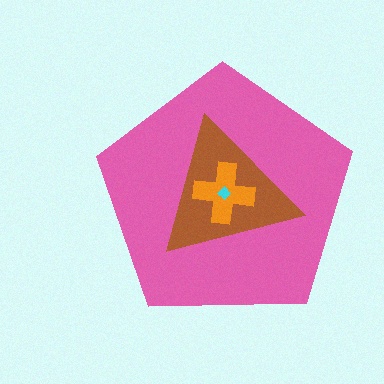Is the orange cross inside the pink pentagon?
Yes.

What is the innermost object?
The cyan diamond.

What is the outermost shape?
The pink pentagon.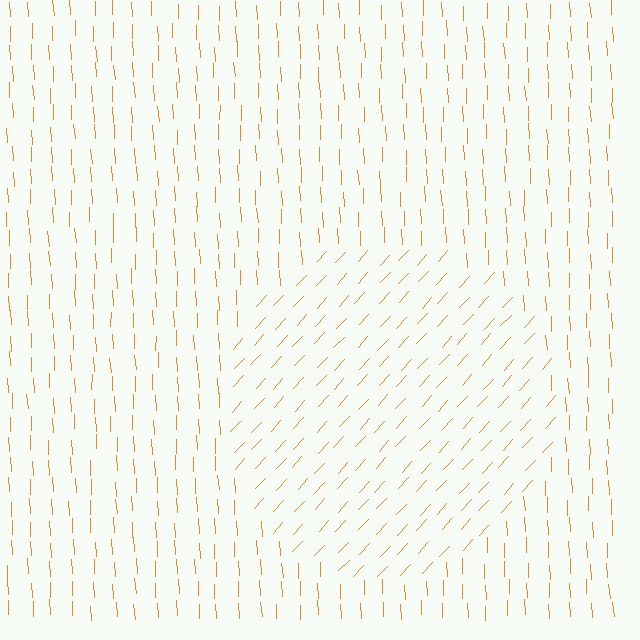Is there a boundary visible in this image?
Yes, there is a texture boundary formed by a change in line orientation.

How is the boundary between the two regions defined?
The boundary is defined purely by a change in line orientation (approximately 45 degrees difference). All lines are the same color and thickness.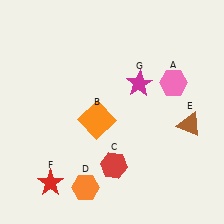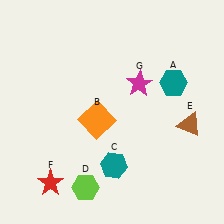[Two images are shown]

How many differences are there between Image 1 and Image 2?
There are 3 differences between the two images.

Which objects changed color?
A changed from pink to teal. C changed from red to teal. D changed from orange to lime.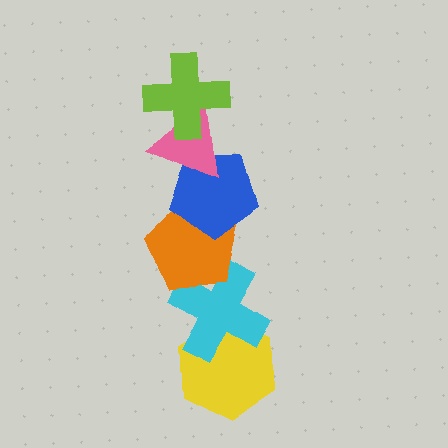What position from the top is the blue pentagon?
The blue pentagon is 3rd from the top.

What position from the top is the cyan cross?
The cyan cross is 5th from the top.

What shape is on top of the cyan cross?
The orange pentagon is on top of the cyan cross.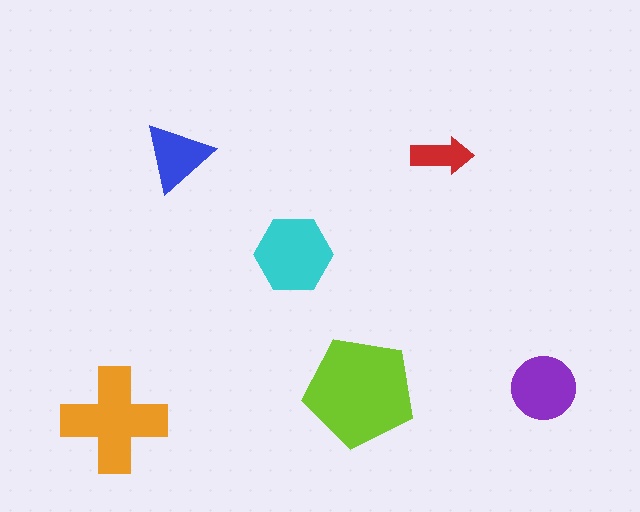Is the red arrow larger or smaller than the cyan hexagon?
Smaller.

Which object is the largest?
The lime pentagon.